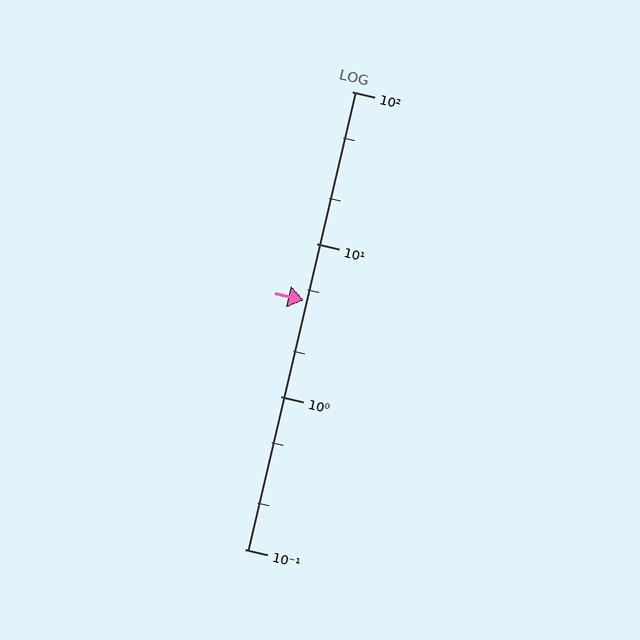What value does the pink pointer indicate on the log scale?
The pointer indicates approximately 4.3.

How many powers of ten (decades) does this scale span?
The scale spans 3 decades, from 0.1 to 100.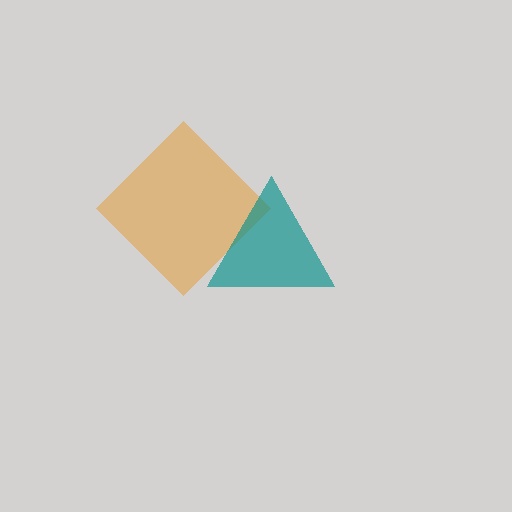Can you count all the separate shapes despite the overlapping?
Yes, there are 2 separate shapes.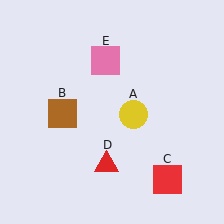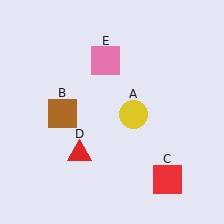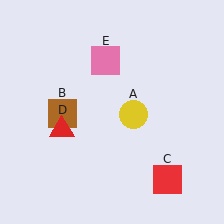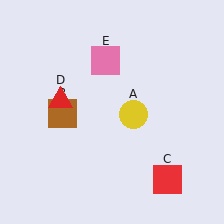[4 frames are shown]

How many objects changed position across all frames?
1 object changed position: red triangle (object D).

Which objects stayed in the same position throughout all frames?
Yellow circle (object A) and brown square (object B) and red square (object C) and pink square (object E) remained stationary.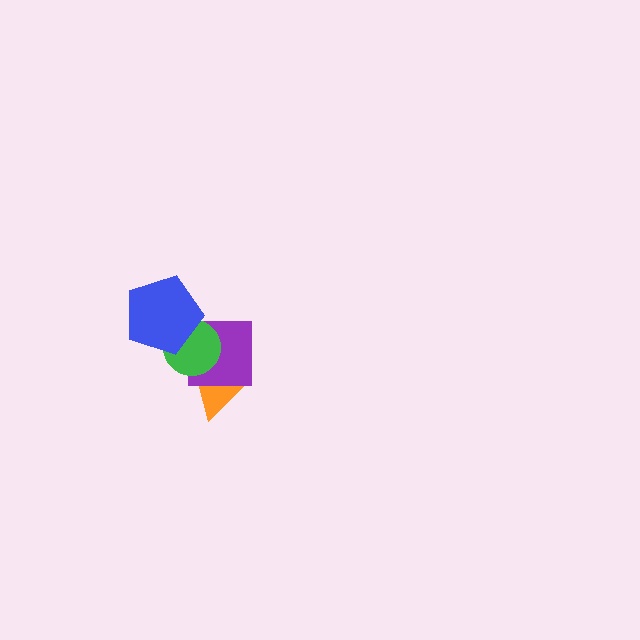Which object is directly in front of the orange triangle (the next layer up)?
The purple square is directly in front of the orange triangle.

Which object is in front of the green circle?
The blue pentagon is in front of the green circle.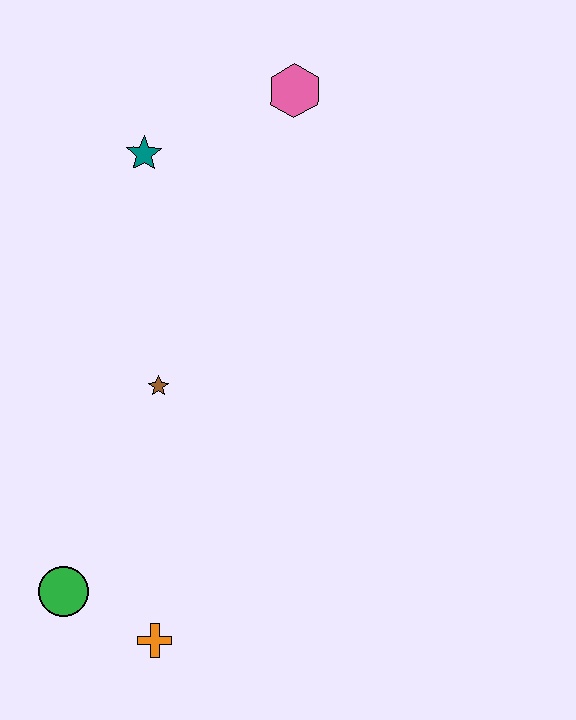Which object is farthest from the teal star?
The orange cross is farthest from the teal star.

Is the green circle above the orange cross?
Yes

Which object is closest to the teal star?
The pink hexagon is closest to the teal star.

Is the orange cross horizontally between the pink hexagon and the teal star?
Yes